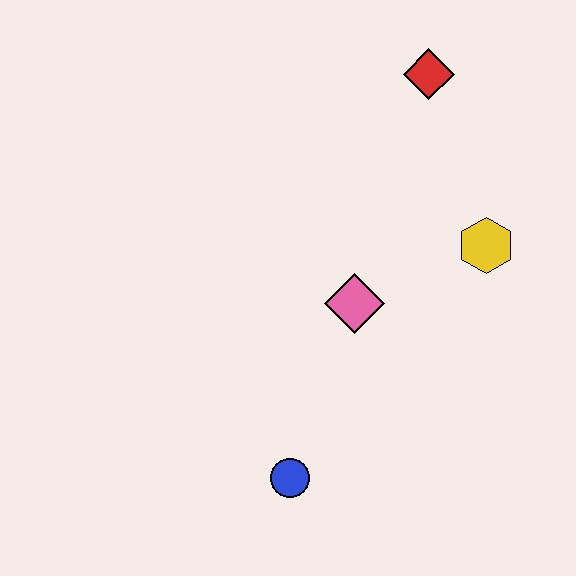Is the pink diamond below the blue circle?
No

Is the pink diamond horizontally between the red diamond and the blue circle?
Yes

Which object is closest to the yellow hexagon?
The pink diamond is closest to the yellow hexagon.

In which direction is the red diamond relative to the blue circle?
The red diamond is above the blue circle.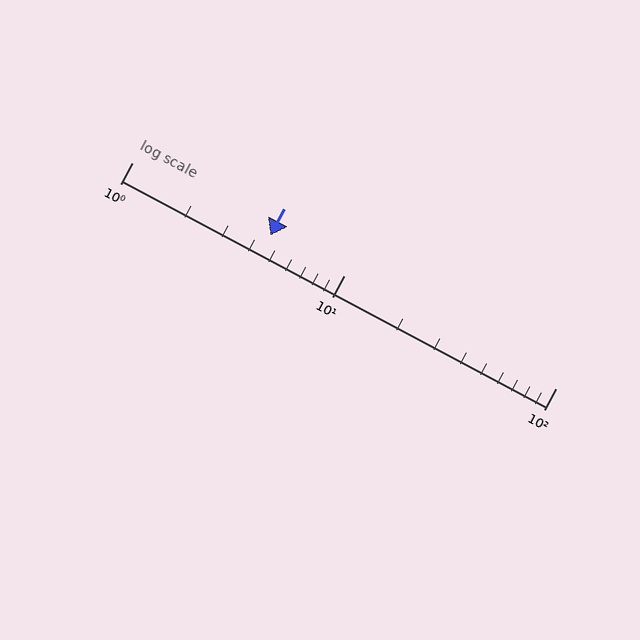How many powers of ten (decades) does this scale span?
The scale spans 2 decades, from 1 to 100.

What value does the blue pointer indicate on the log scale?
The pointer indicates approximately 4.5.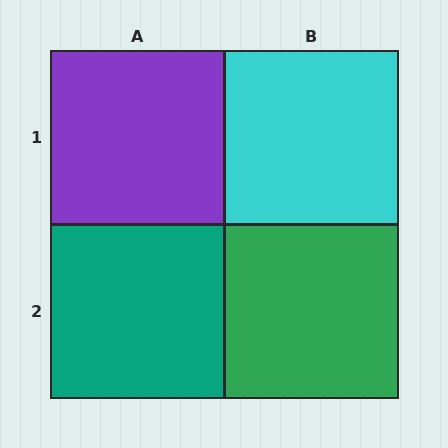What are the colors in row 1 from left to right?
Purple, cyan.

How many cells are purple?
1 cell is purple.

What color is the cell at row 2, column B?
Green.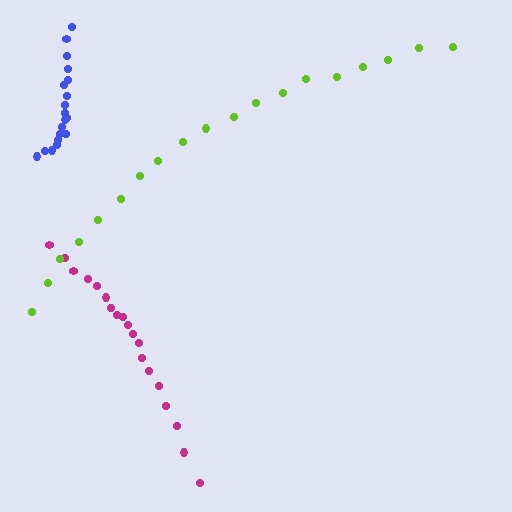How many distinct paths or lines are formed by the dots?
There are 3 distinct paths.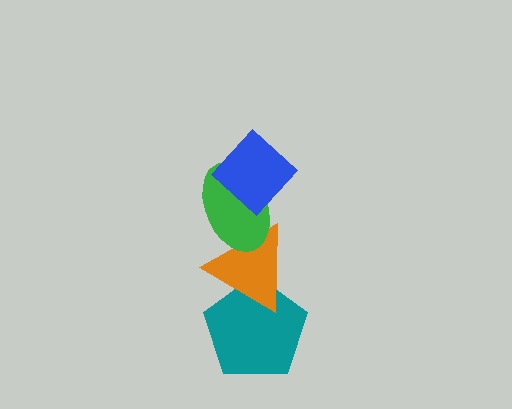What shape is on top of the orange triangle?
The green ellipse is on top of the orange triangle.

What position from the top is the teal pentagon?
The teal pentagon is 4th from the top.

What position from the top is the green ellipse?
The green ellipse is 2nd from the top.